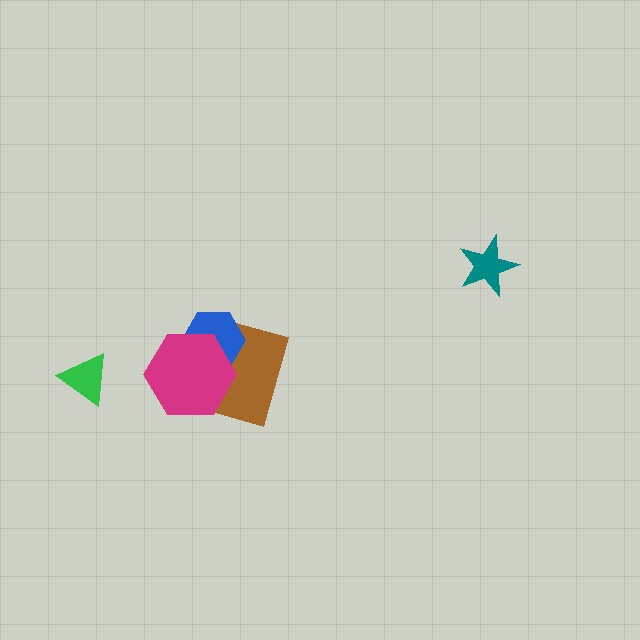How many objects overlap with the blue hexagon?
2 objects overlap with the blue hexagon.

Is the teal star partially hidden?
No, no other shape covers it.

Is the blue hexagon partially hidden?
Yes, it is partially covered by another shape.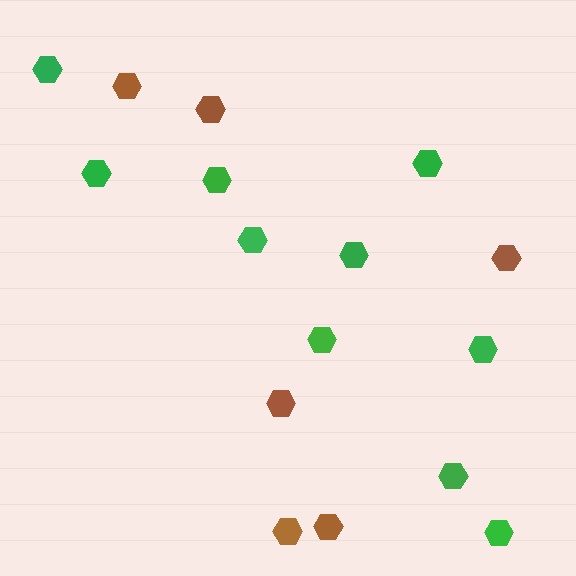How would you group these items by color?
There are 2 groups: one group of brown hexagons (6) and one group of green hexagons (10).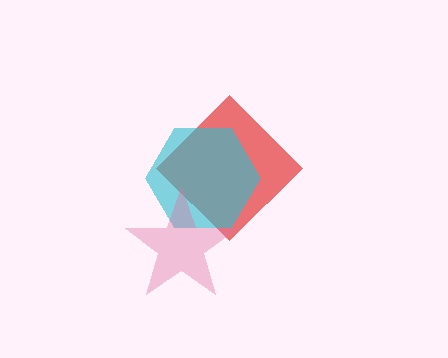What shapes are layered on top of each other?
The layered shapes are: a red diamond, a cyan hexagon, a pink star.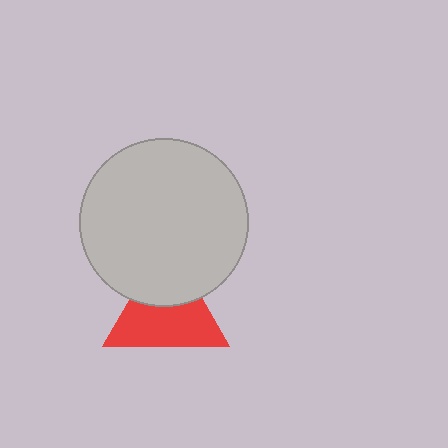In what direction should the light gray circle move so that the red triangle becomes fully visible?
The light gray circle should move up. That is the shortest direction to clear the overlap and leave the red triangle fully visible.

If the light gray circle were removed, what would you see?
You would see the complete red triangle.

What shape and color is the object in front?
The object in front is a light gray circle.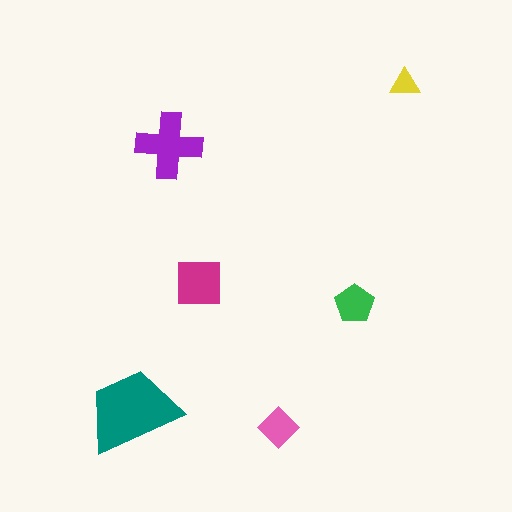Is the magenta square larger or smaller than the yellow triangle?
Larger.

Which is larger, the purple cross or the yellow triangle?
The purple cross.